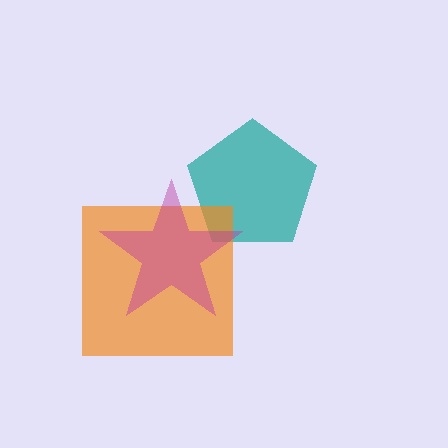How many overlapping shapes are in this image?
There are 3 overlapping shapes in the image.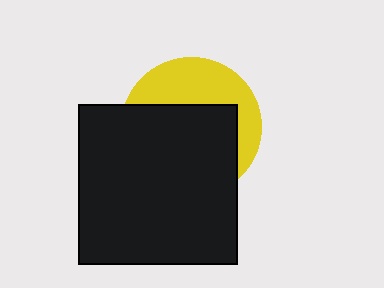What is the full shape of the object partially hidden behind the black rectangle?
The partially hidden object is a yellow circle.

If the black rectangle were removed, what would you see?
You would see the complete yellow circle.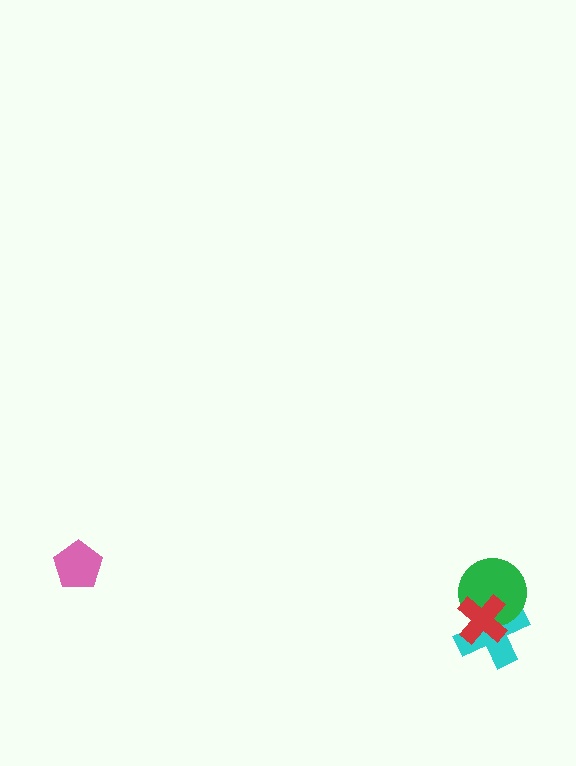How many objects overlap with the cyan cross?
2 objects overlap with the cyan cross.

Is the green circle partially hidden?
Yes, it is partially covered by another shape.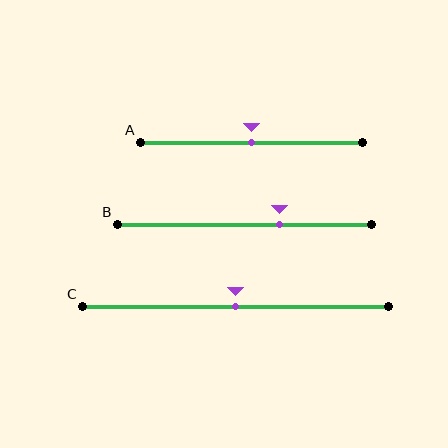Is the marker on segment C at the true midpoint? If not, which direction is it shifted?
Yes, the marker on segment C is at the true midpoint.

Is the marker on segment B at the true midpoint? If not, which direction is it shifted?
No, the marker on segment B is shifted to the right by about 14% of the segment length.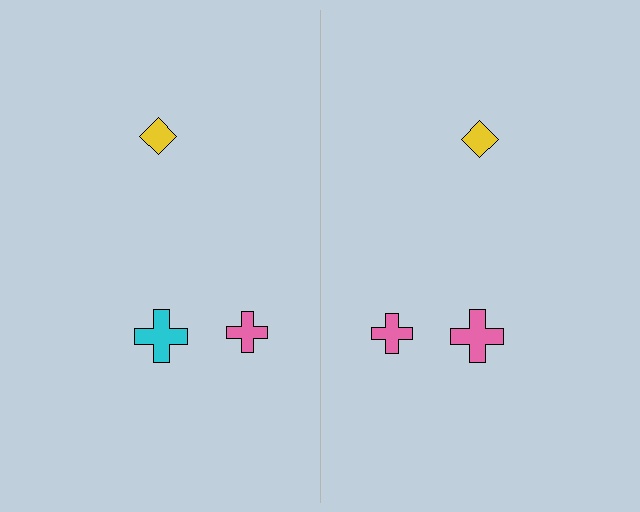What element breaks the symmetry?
The pink cross on the right side breaks the symmetry — its mirror counterpart is cyan.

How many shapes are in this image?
There are 6 shapes in this image.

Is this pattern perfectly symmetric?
No, the pattern is not perfectly symmetric. The pink cross on the right side breaks the symmetry — its mirror counterpart is cyan.